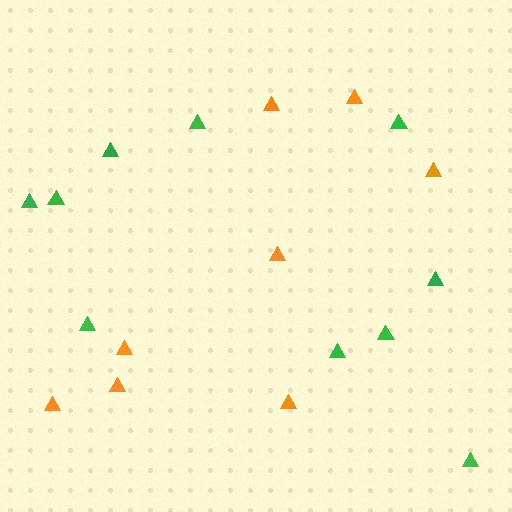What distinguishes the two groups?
There are 2 groups: one group of green triangles (10) and one group of orange triangles (8).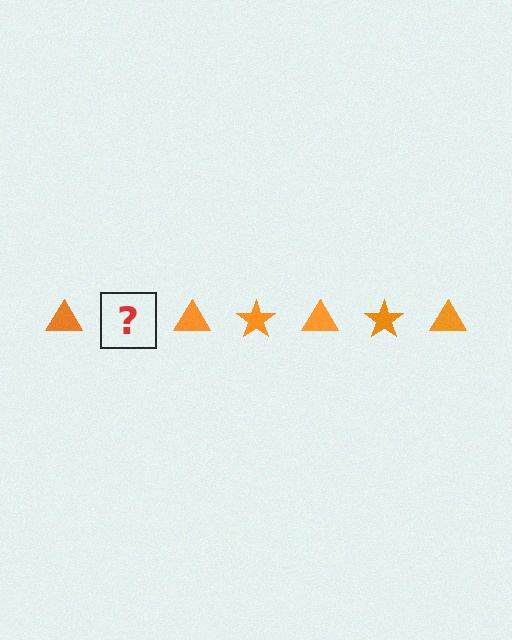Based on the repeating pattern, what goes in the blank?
The blank should be an orange star.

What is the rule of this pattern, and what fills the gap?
The rule is that the pattern cycles through triangle, star shapes in orange. The gap should be filled with an orange star.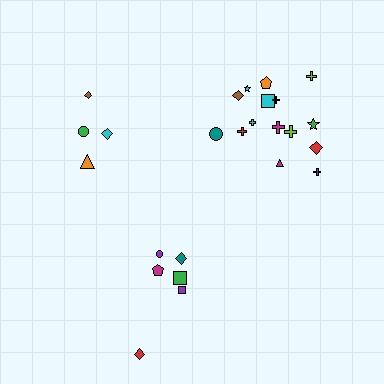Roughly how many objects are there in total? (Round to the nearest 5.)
Roughly 25 objects in total.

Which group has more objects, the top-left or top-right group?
The top-right group.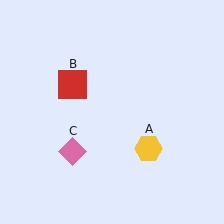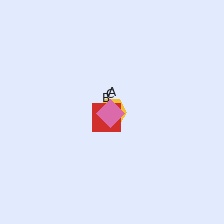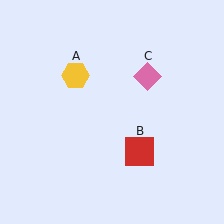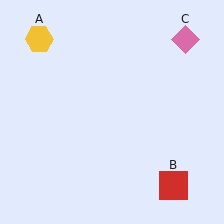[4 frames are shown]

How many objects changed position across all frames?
3 objects changed position: yellow hexagon (object A), red square (object B), pink diamond (object C).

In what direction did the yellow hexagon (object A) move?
The yellow hexagon (object A) moved up and to the left.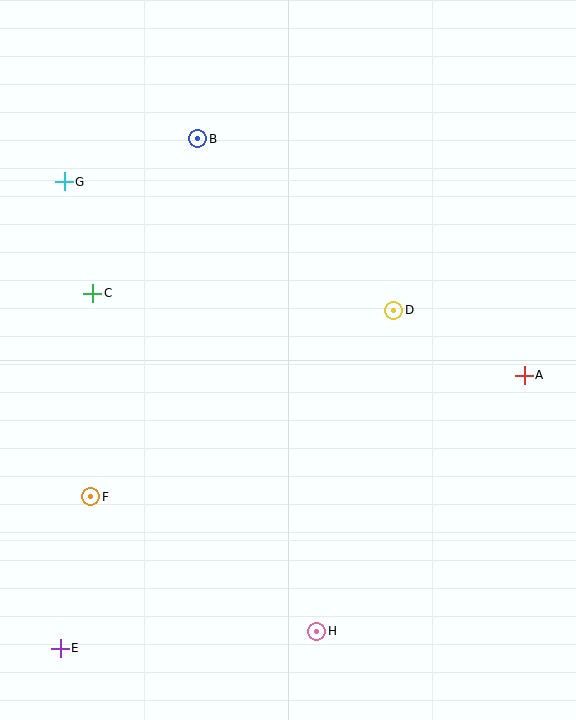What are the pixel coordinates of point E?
Point E is at (60, 648).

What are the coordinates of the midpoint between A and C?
The midpoint between A and C is at (309, 334).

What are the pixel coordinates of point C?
Point C is at (93, 293).